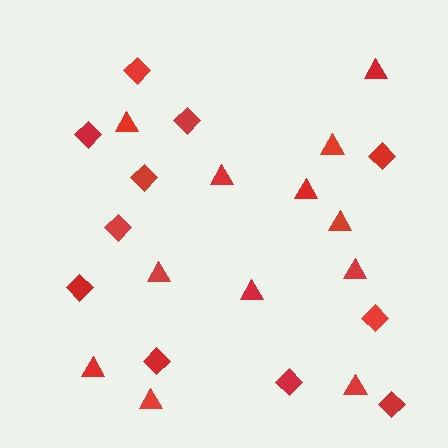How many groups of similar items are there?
There are 2 groups: one group of triangles (12) and one group of diamonds (11).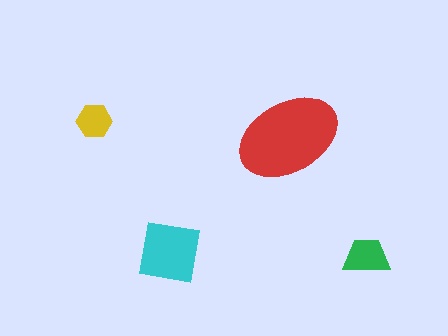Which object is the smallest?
The yellow hexagon.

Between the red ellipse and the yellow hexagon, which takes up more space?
The red ellipse.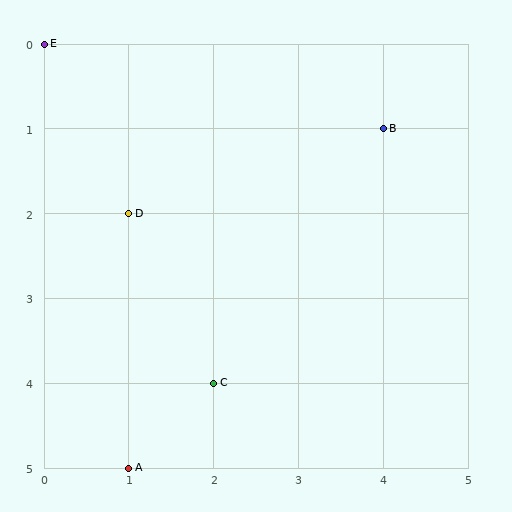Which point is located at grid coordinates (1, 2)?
Point D is at (1, 2).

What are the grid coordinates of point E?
Point E is at grid coordinates (0, 0).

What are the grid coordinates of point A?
Point A is at grid coordinates (1, 5).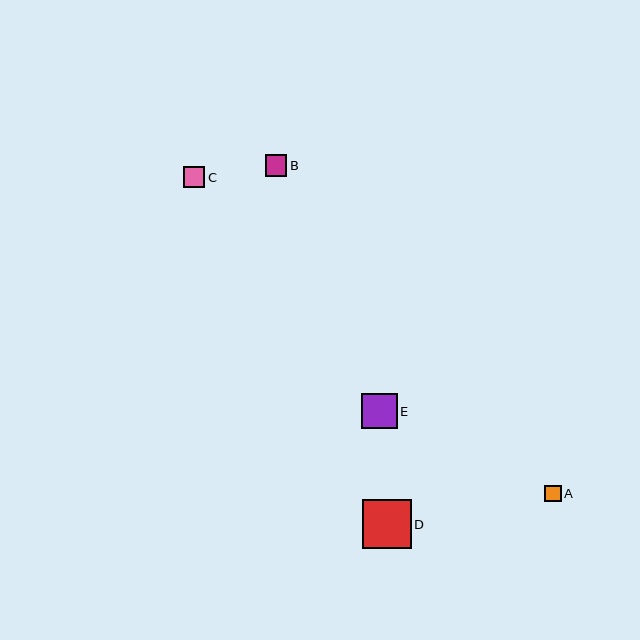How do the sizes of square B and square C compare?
Square B and square C are approximately the same size.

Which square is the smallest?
Square A is the smallest with a size of approximately 16 pixels.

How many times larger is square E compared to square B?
Square E is approximately 1.6 times the size of square B.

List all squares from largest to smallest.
From largest to smallest: D, E, B, C, A.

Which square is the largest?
Square D is the largest with a size of approximately 48 pixels.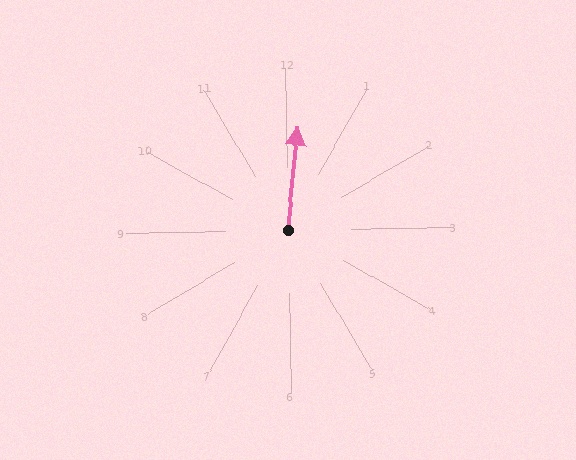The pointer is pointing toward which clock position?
Roughly 12 o'clock.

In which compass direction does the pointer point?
North.